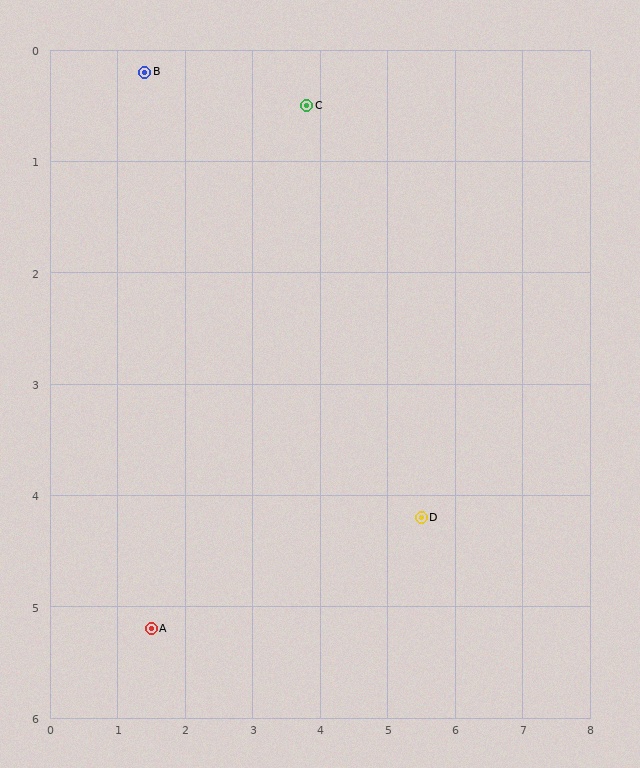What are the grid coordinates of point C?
Point C is at approximately (3.8, 0.5).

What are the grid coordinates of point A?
Point A is at approximately (1.5, 5.2).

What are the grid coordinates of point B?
Point B is at approximately (1.4, 0.2).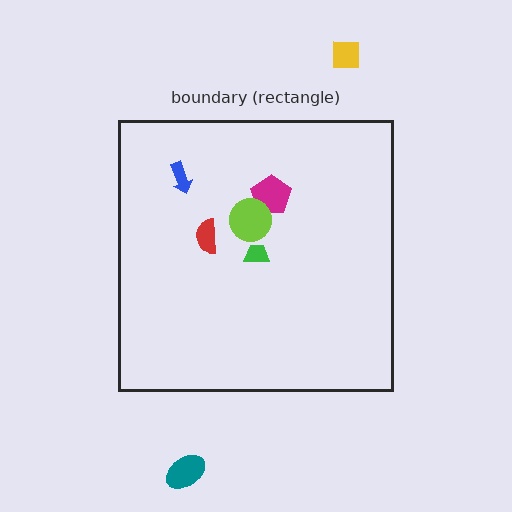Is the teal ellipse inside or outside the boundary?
Outside.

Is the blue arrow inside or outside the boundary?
Inside.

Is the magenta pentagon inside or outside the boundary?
Inside.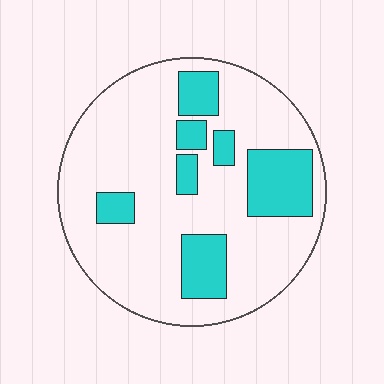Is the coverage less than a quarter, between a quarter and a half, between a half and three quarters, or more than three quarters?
Less than a quarter.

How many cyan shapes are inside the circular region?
7.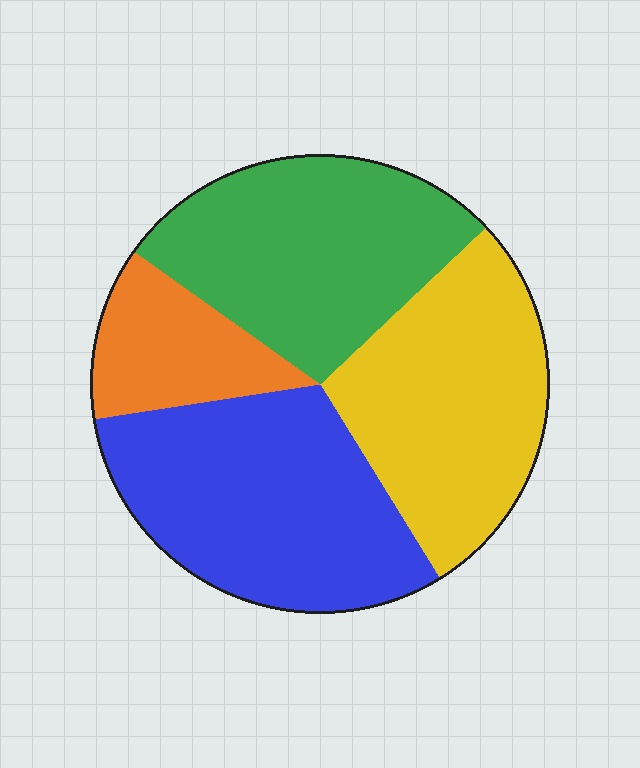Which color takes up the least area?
Orange, at roughly 10%.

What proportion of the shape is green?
Green takes up between a sixth and a third of the shape.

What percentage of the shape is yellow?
Yellow takes up between a sixth and a third of the shape.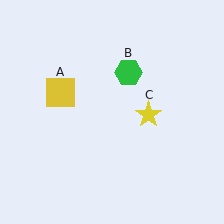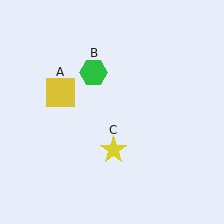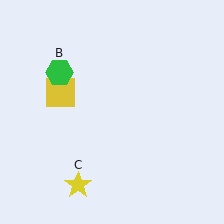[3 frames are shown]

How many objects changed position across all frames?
2 objects changed position: green hexagon (object B), yellow star (object C).